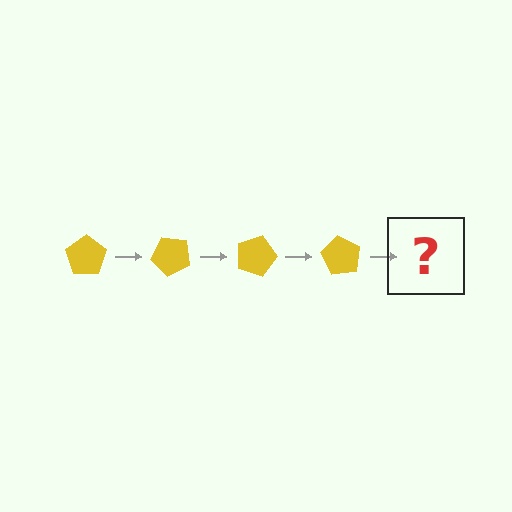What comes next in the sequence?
The next element should be a yellow pentagon rotated 180 degrees.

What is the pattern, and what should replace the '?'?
The pattern is that the pentagon rotates 45 degrees each step. The '?' should be a yellow pentagon rotated 180 degrees.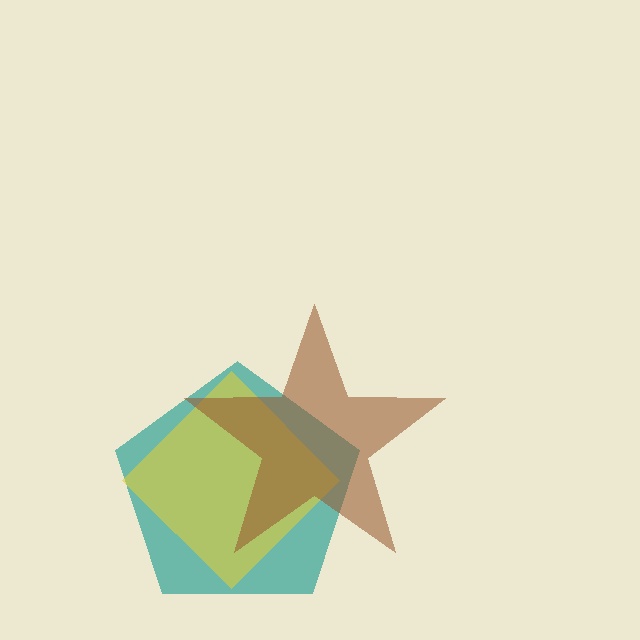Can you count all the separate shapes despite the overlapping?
Yes, there are 3 separate shapes.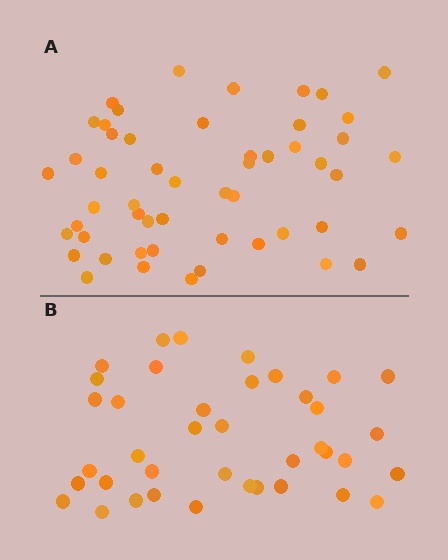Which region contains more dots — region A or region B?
Region A (the top region) has more dots.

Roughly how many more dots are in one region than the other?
Region A has approximately 15 more dots than region B.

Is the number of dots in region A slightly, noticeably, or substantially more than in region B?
Region A has noticeably more, but not dramatically so. The ratio is roughly 1.3 to 1.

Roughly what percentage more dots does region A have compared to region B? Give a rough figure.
About 35% more.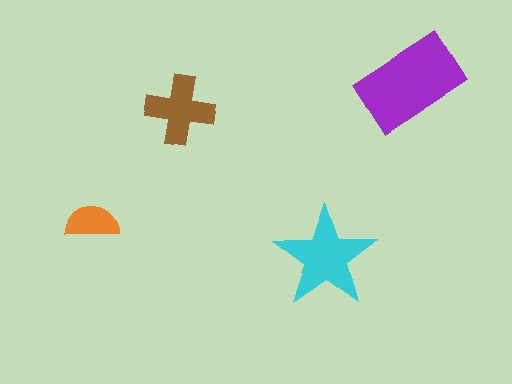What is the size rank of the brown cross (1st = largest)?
3rd.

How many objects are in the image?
There are 4 objects in the image.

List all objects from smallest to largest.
The orange semicircle, the brown cross, the cyan star, the purple rectangle.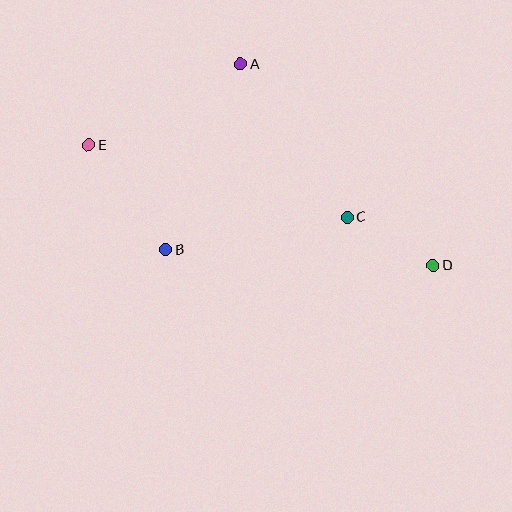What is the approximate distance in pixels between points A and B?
The distance between A and B is approximately 200 pixels.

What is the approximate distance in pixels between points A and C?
The distance between A and C is approximately 186 pixels.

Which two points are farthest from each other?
Points D and E are farthest from each other.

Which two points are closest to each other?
Points C and D are closest to each other.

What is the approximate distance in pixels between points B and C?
The distance between B and C is approximately 184 pixels.